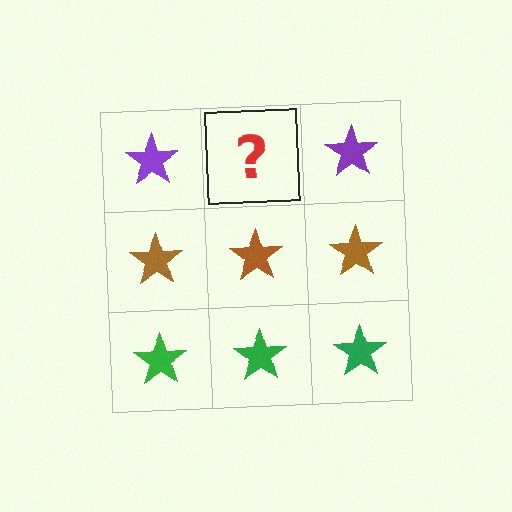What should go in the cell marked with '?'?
The missing cell should contain a purple star.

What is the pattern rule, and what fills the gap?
The rule is that each row has a consistent color. The gap should be filled with a purple star.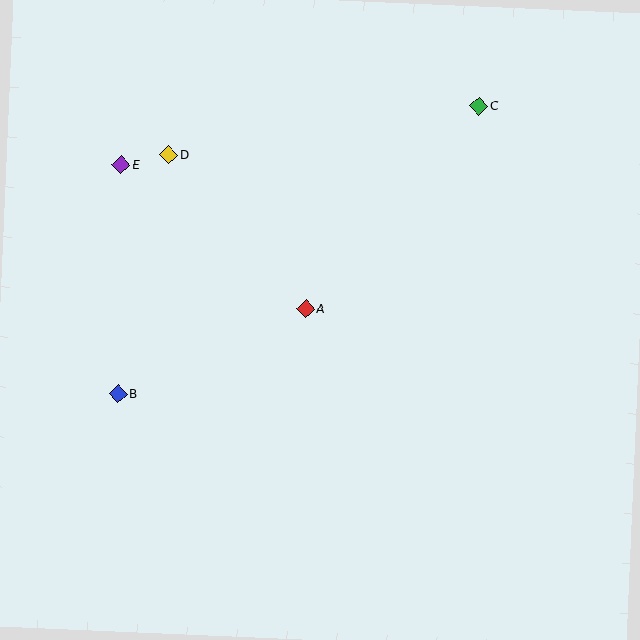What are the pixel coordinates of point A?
Point A is at (305, 308).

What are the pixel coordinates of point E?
Point E is at (121, 165).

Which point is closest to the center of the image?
Point A at (305, 308) is closest to the center.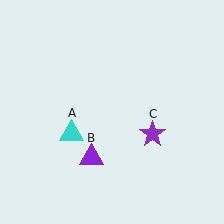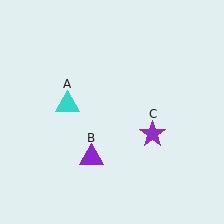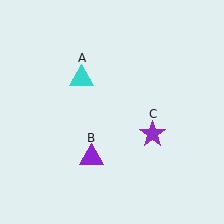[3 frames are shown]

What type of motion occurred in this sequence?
The cyan triangle (object A) rotated clockwise around the center of the scene.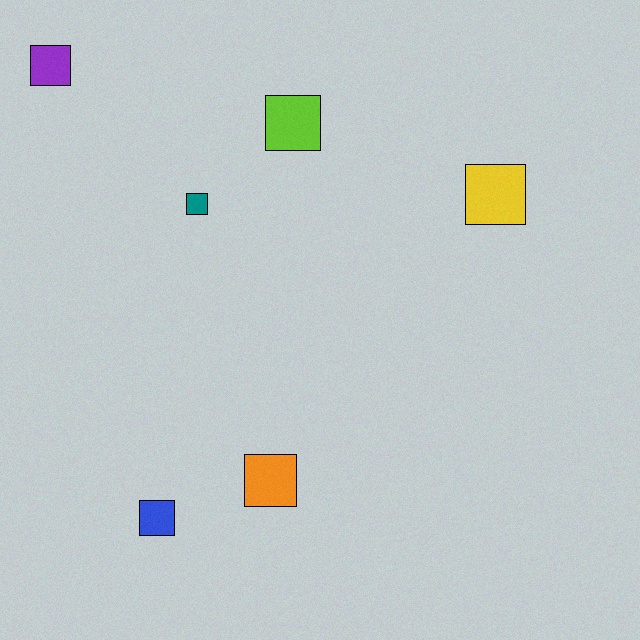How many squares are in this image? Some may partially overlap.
There are 6 squares.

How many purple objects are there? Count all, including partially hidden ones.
There is 1 purple object.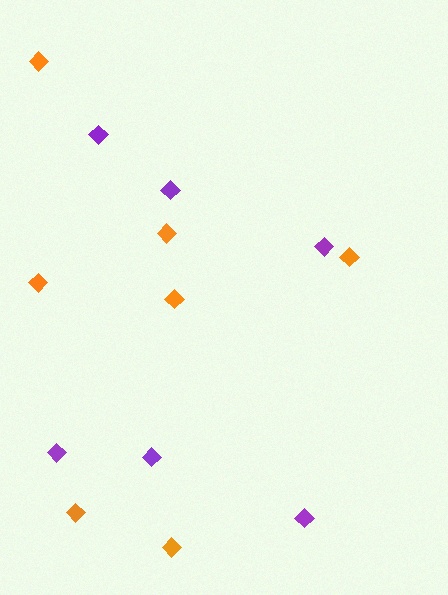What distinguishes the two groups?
There are 2 groups: one group of orange diamonds (7) and one group of purple diamonds (6).